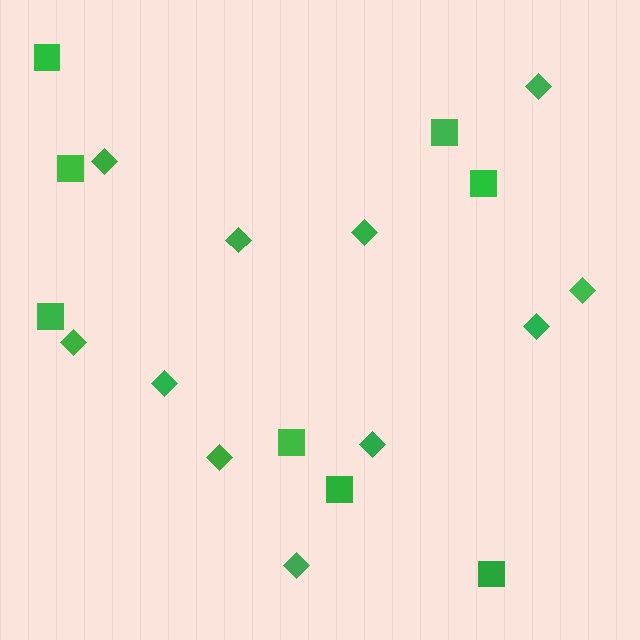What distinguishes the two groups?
There are 2 groups: one group of squares (8) and one group of diamonds (11).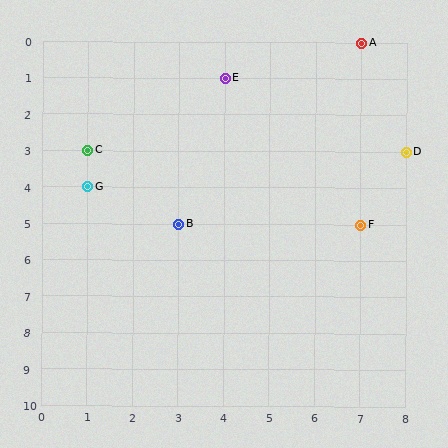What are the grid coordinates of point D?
Point D is at grid coordinates (8, 3).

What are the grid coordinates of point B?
Point B is at grid coordinates (3, 5).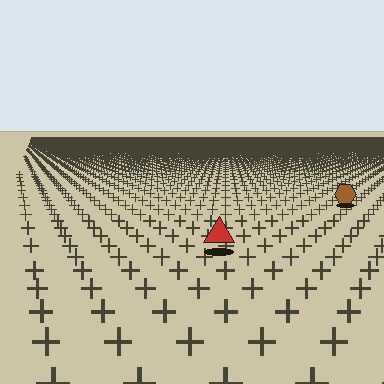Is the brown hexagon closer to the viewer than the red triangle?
No. The red triangle is closer — you can tell from the texture gradient: the ground texture is coarser near it.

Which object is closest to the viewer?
The red triangle is closest. The texture marks near it are larger and more spread out.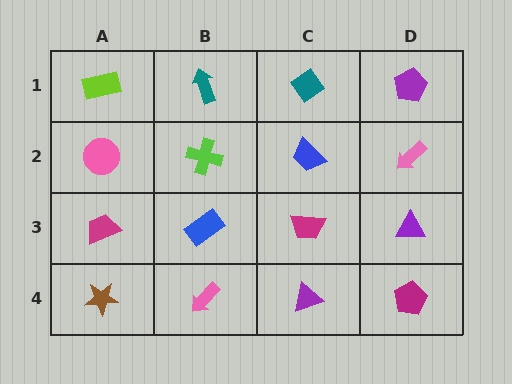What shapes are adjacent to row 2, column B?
A teal arrow (row 1, column B), a blue rectangle (row 3, column B), a pink circle (row 2, column A), a blue trapezoid (row 2, column C).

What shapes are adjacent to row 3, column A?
A pink circle (row 2, column A), a brown star (row 4, column A), a blue rectangle (row 3, column B).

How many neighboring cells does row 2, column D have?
3.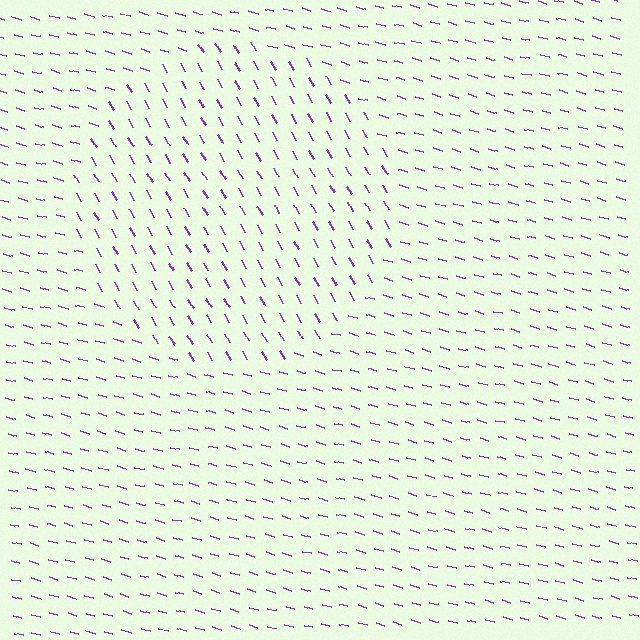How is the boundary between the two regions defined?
The boundary is defined purely by a change in line orientation (approximately 45 degrees difference). All lines are the same color and thickness.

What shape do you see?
I see a circle.